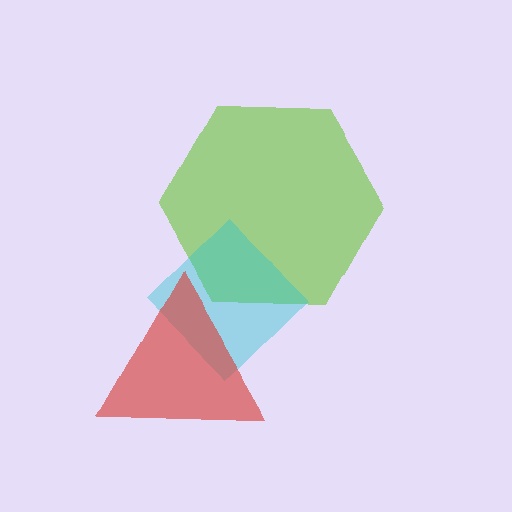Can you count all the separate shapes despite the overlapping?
Yes, there are 3 separate shapes.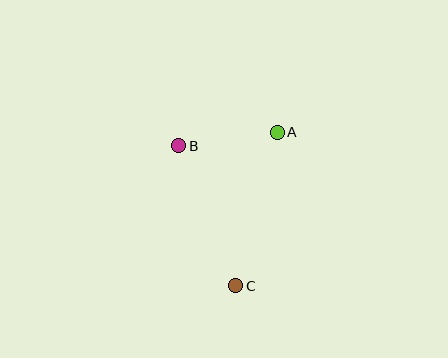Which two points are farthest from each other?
Points A and C are farthest from each other.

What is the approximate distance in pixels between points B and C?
The distance between B and C is approximately 151 pixels.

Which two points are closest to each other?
Points A and B are closest to each other.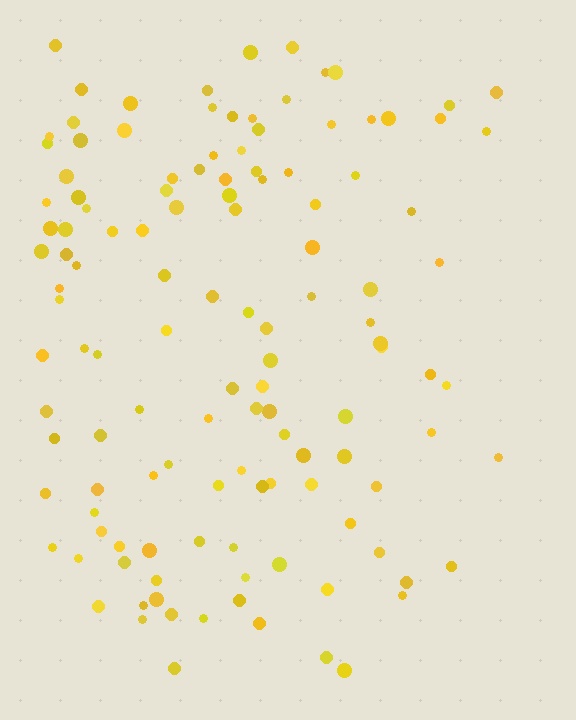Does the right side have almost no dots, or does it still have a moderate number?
Still a moderate number, just noticeably fewer than the left.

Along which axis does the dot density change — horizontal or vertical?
Horizontal.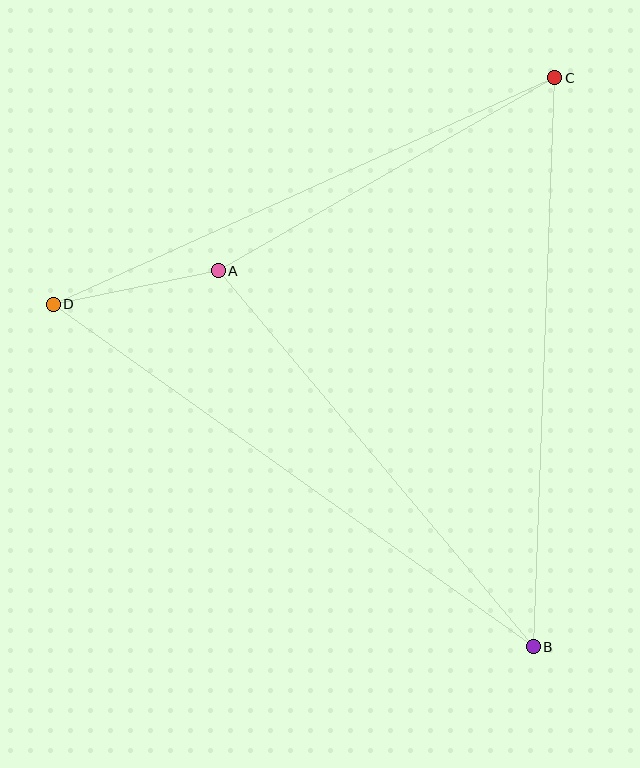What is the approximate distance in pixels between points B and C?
The distance between B and C is approximately 569 pixels.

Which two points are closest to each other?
Points A and D are closest to each other.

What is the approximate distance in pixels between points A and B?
The distance between A and B is approximately 490 pixels.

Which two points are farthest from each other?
Points B and D are farthest from each other.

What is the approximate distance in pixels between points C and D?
The distance between C and D is approximately 550 pixels.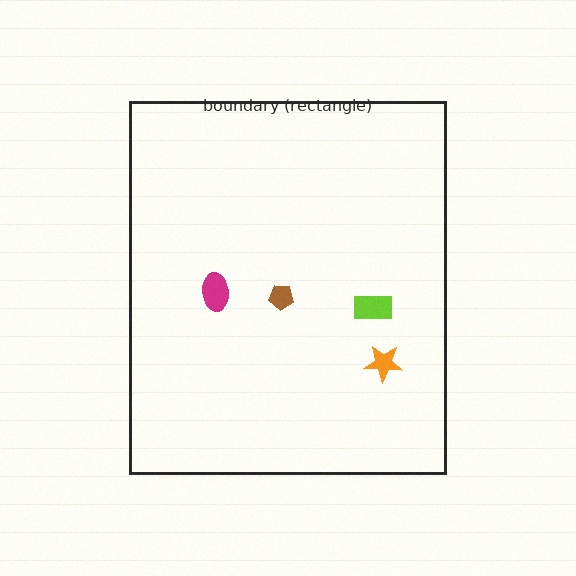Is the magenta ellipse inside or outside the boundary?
Inside.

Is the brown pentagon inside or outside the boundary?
Inside.